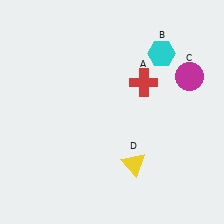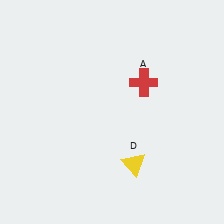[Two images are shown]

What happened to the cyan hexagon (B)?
The cyan hexagon (B) was removed in Image 2. It was in the top-right area of Image 1.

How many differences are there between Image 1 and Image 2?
There are 2 differences between the two images.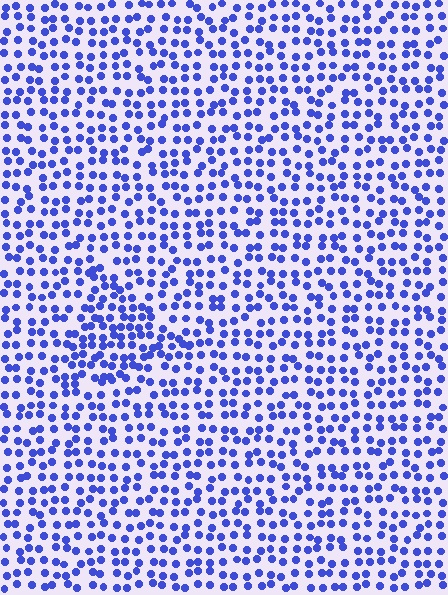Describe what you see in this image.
The image contains small blue elements arranged at two different densities. A triangle-shaped region is visible where the elements are more densely packed than the surrounding area.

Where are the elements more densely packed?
The elements are more densely packed inside the triangle boundary.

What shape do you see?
I see a triangle.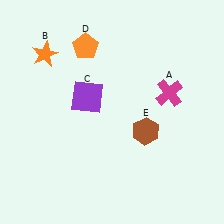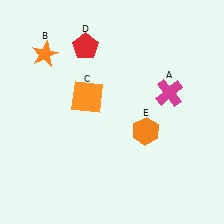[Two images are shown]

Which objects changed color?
C changed from purple to orange. D changed from orange to red. E changed from brown to orange.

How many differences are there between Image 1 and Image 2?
There are 3 differences between the two images.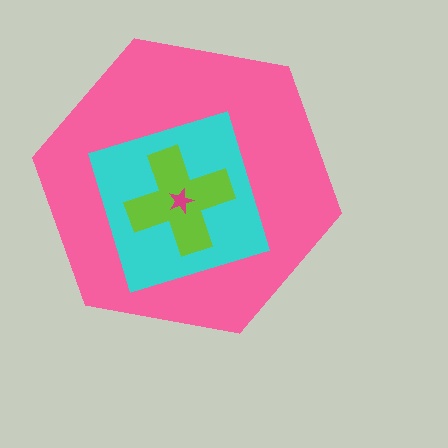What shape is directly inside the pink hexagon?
The cyan diamond.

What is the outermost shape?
The pink hexagon.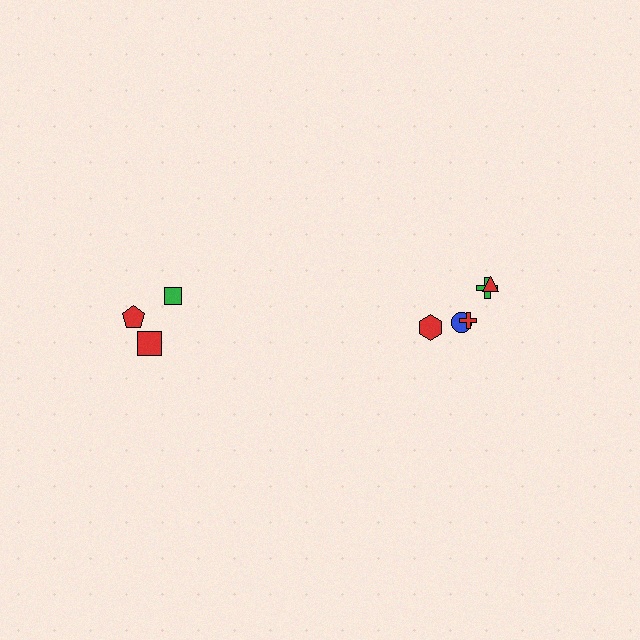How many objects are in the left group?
There are 3 objects.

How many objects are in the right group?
There are 5 objects.